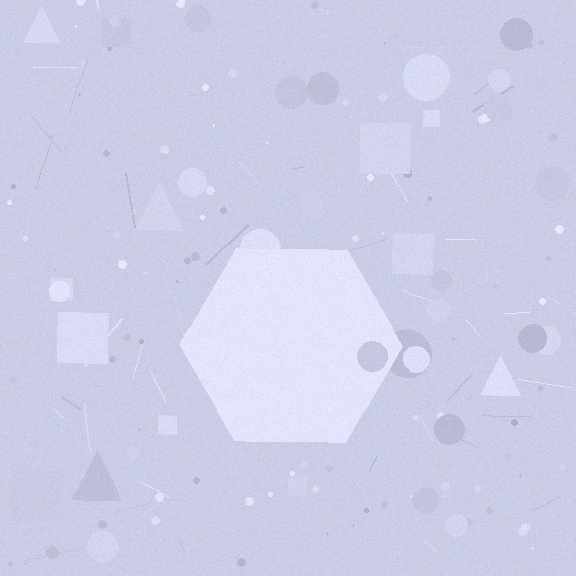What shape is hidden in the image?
A hexagon is hidden in the image.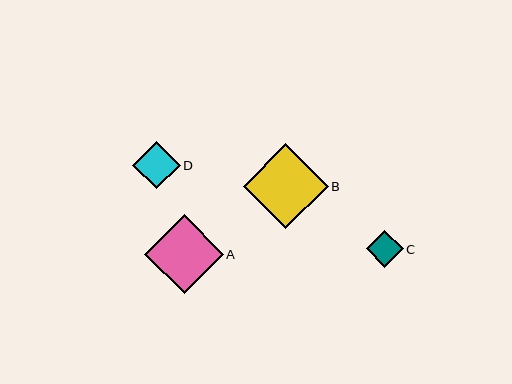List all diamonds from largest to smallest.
From largest to smallest: B, A, D, C.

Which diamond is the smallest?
Diamond C is the smallest with a size of approximately 37 pixels.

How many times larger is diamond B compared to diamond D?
Diamond B is approximately 1.8 times the size of diamond D.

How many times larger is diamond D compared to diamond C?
Diamond D is approximately 1.3 times the size of diamond C.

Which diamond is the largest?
Diamond B is the largest with a size of approximately 85 pixels.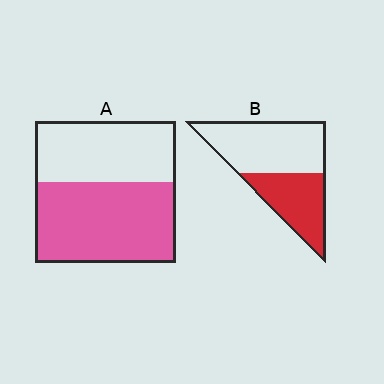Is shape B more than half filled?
No.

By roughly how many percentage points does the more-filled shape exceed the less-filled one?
By roughly 15 percentage points (A over B).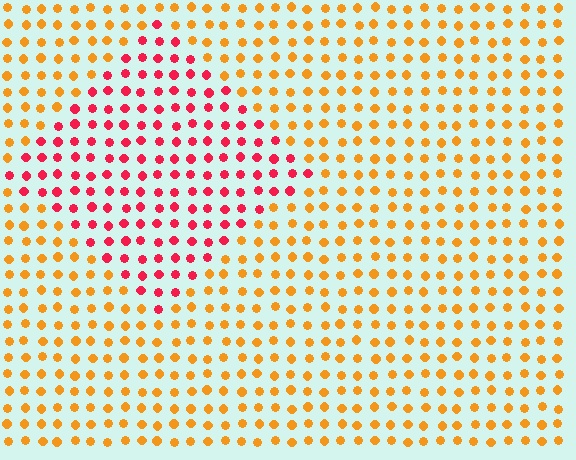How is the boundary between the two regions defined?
The boundary is defined purely by a slight shift in hue (about 48 degrees). Spacing, size, and orientation are identical on both sides.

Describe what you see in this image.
The image is filled with small orange elements in a uniform arrangement. A diamond-shaped region is visible where the elements are tinted to a slightly different hue, forming a subtle color boundary.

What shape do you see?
I see a diamond.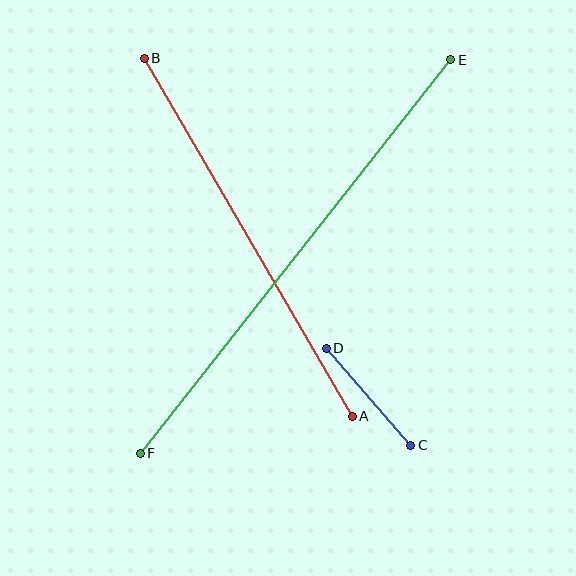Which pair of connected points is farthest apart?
Points E and F are farthest apart.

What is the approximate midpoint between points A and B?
The midpoint is at approximately (248, 237) pixels.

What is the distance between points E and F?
The distance is approximately 501 pixels.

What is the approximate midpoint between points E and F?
The midpoint is at approximately (295, 257) pixels.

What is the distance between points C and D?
The distance is approximately 129 pixels.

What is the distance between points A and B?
The distance is approximately 414 pixels.